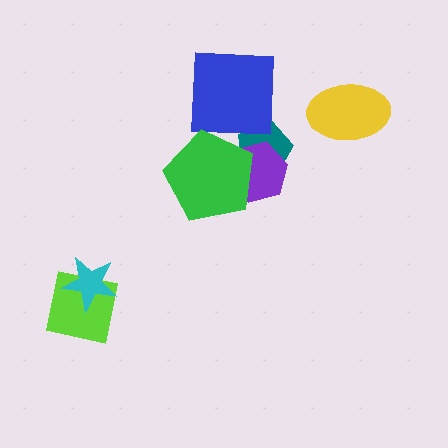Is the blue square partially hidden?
No, no other shape covers it.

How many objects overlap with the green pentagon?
2 objects overlap with the green pentagon.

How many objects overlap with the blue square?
0 objects overlap with the blue square.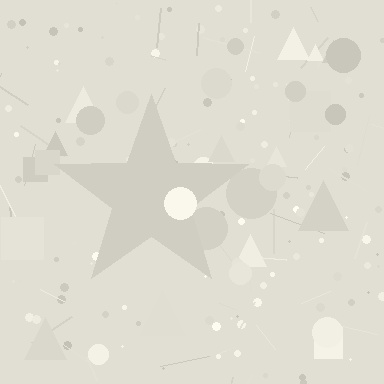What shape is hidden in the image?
A star is hidden in the image.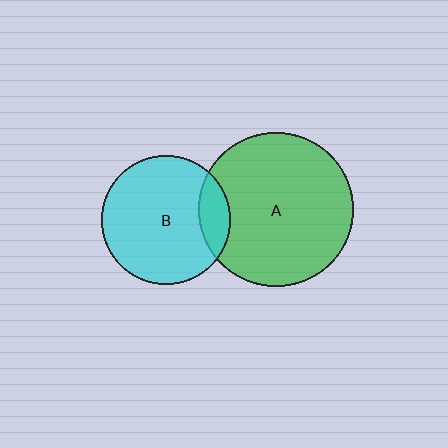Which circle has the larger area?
Circle A (green).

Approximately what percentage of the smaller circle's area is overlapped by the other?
Approximately 15%.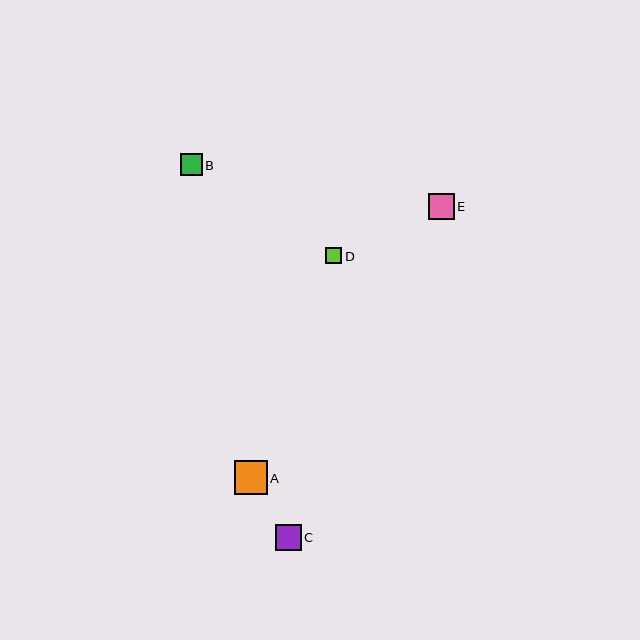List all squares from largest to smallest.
From largest to smallest: A, E, C, B, D.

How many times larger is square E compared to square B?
Square E is approximately 1.2 times the size of square B.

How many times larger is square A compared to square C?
Square A is approximately 1.3 times the size of square C.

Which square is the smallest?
Square D is the smallest with a size of approximately 16 pixels.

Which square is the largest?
Square A is the largest with a size of approximately 33 pixels.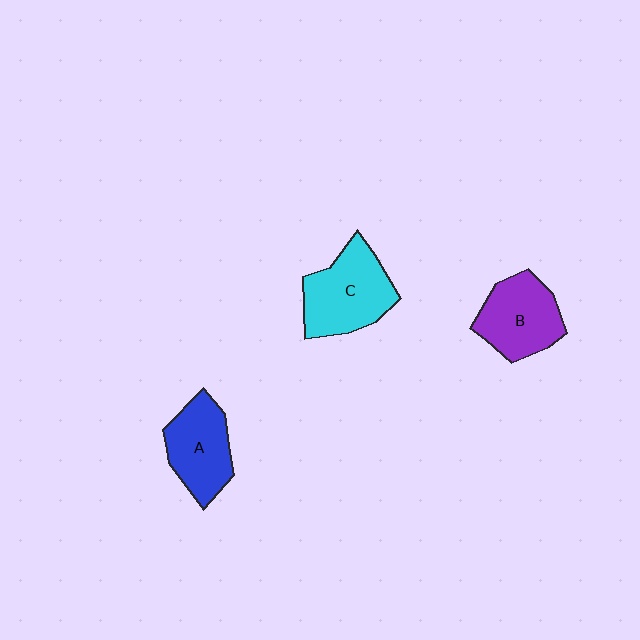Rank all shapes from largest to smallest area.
From largest to smallest: C (cyan), B (purple), A (blue).